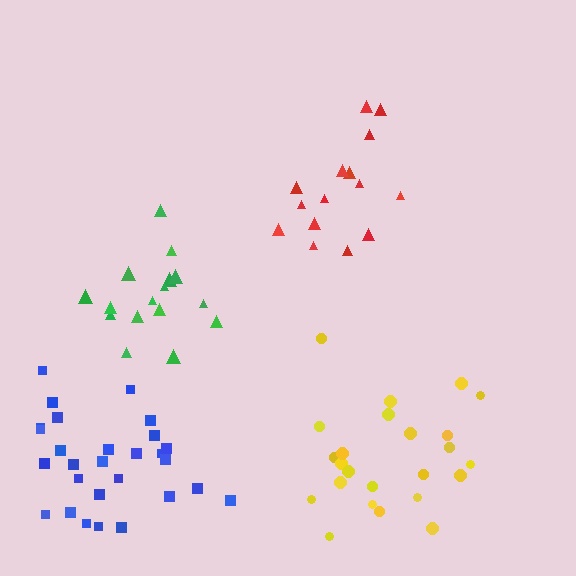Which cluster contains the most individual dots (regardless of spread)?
Blue (28).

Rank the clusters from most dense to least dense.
green, blue, yellow, red.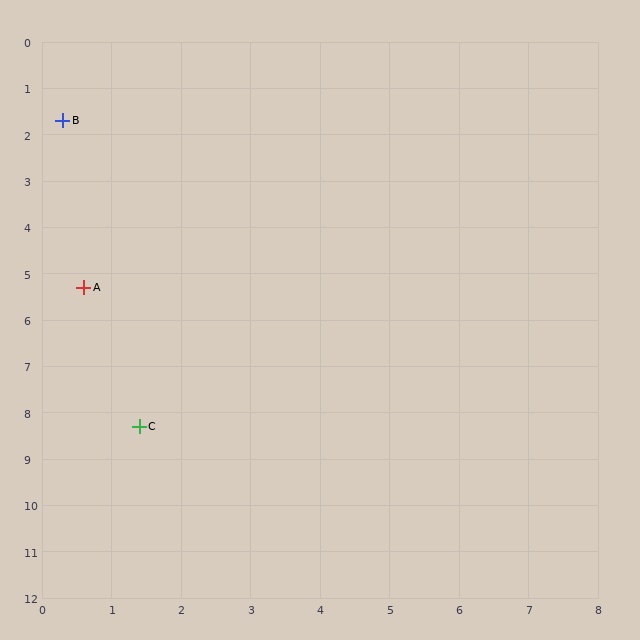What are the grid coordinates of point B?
Point B is at approximately (0.3, 1.7).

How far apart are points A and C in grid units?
Points A and C are about 3.1 grid units apart.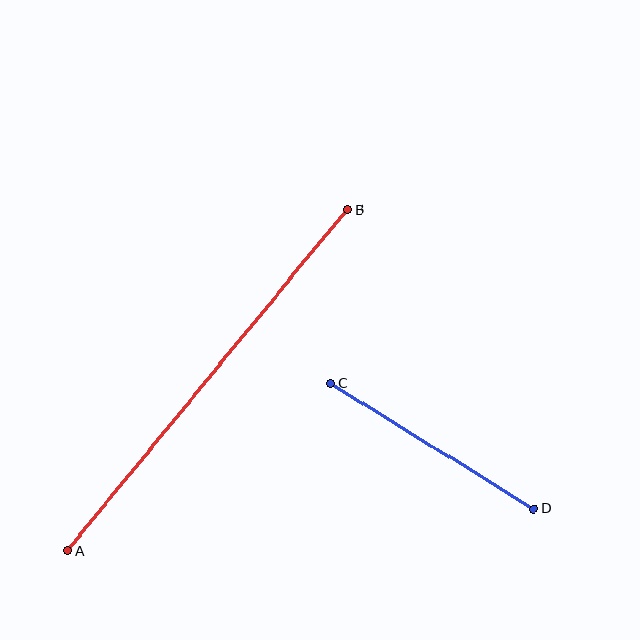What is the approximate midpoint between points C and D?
The midpoint is at approximately (432, 446) pixels.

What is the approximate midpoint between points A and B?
The midpoint is at approximately (207, 380) pixels.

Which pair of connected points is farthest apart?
Points A and B are farthest apart.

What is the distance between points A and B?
The distance is approximately 441 pixels.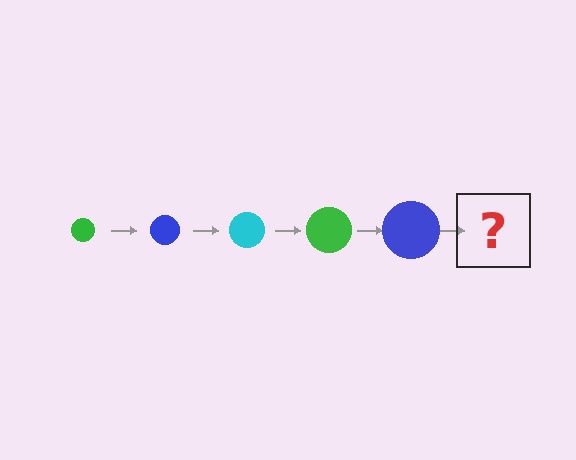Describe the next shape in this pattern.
It should be a cyan circle, larger than the previous one.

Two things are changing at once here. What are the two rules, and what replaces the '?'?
The two rules are that the circle grows larger each step and the color cycles through green, blue, and cyan. The '?' should be a cyan circle, larger than the previous one.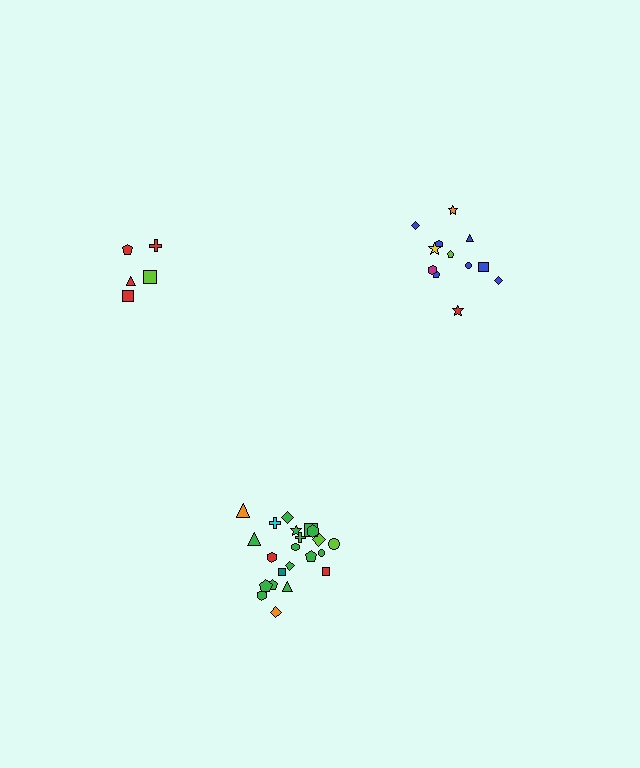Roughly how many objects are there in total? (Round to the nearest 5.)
Roughly 40 objects in total.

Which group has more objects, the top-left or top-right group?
The top-right group.